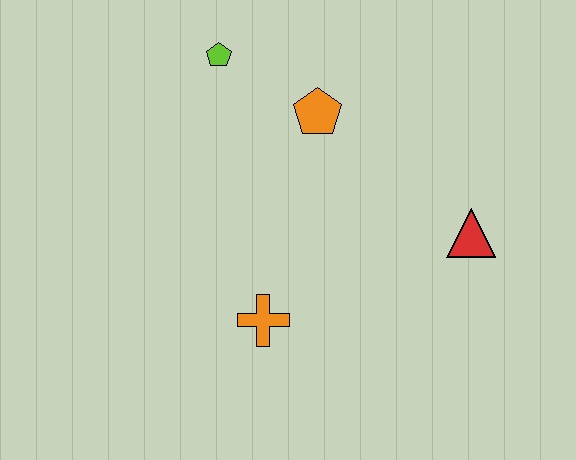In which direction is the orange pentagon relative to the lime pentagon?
The orange pentagon is to the right of the lime pentagon.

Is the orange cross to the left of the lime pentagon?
No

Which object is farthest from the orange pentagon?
The orange cross is farthest from the orange pentagon.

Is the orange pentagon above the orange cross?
Yes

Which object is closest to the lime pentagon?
The orange pentagon is closest to the lime pentagon.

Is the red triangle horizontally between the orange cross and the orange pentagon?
No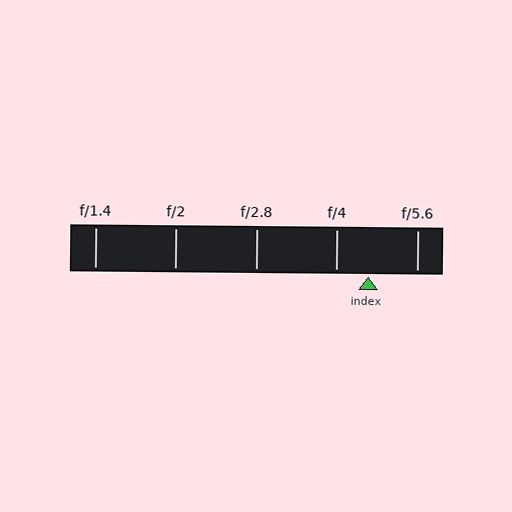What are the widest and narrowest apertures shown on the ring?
The widest aperture shown is f/1.4 and the narrowest is f/5.6.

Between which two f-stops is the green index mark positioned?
The index mark is between f/4 and f/5.6.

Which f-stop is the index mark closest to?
The index mark is closest to f/4.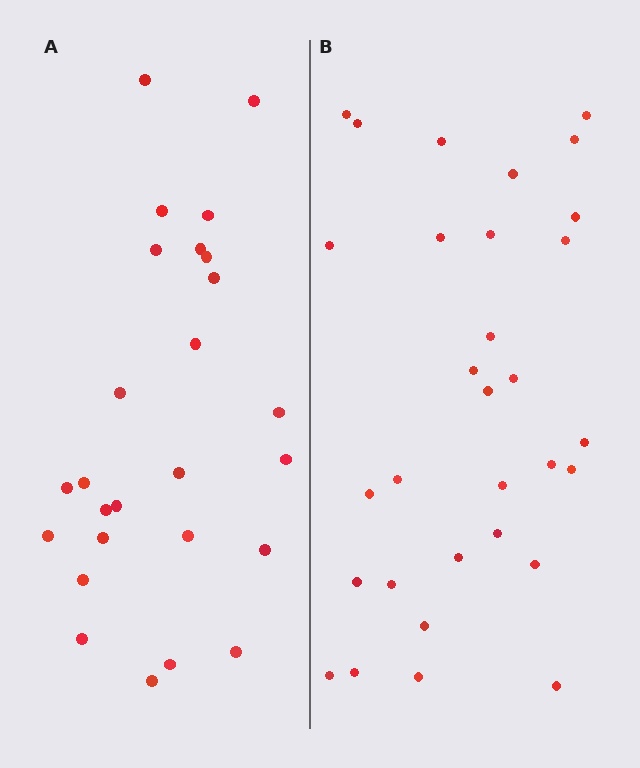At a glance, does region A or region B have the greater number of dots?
Region B (the right region) has more dots.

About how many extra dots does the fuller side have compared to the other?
Region B has about 5 more dots than region A.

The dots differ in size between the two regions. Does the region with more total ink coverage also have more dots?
No. Region A has more total ink coverage because its dots are larger, but region B actually contains more individual dots. Total area can be misleading — the number of items is what matters here.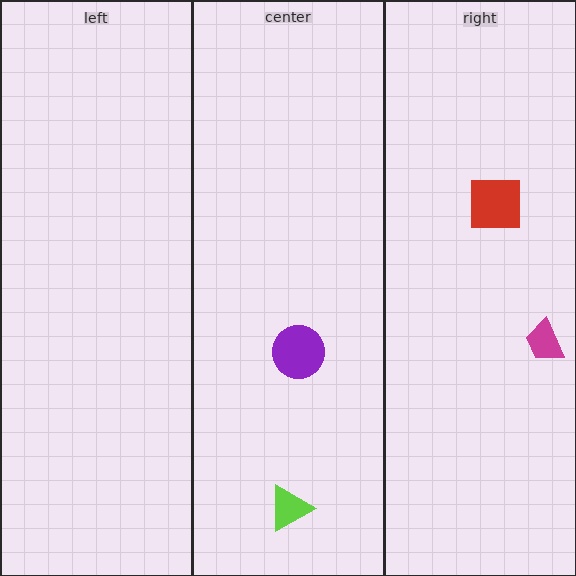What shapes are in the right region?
The red square, the magenta trapezoid.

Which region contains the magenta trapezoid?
The right region.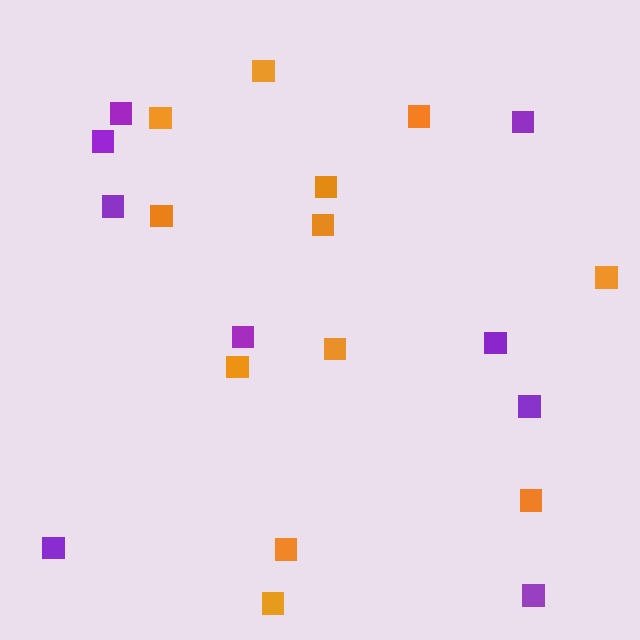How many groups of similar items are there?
There are 2 groups: one group of purple squares (9) and one group of orange squares (12).